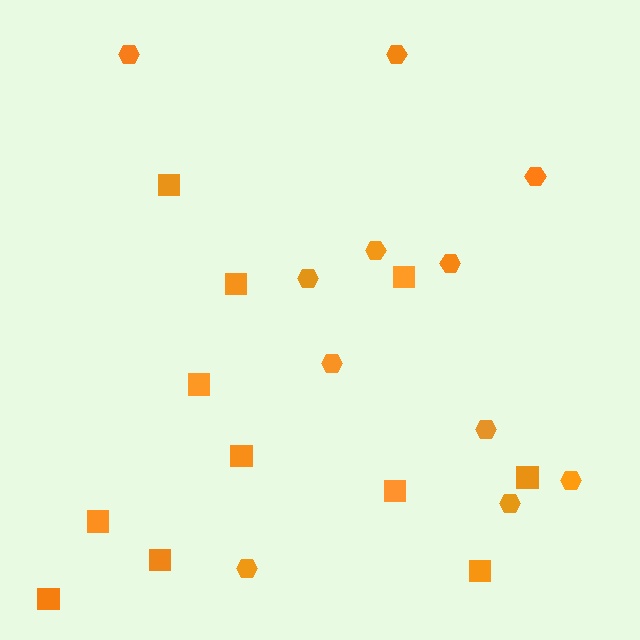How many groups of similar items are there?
There are 2 groups: one group of squares (11) and one group of hexagons (11).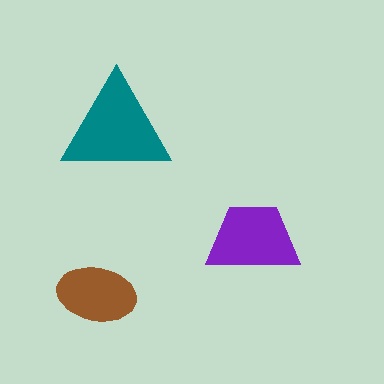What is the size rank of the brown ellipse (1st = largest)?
3rd.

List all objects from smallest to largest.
The brown ellipse, the purple trapezoid, the teal triangle.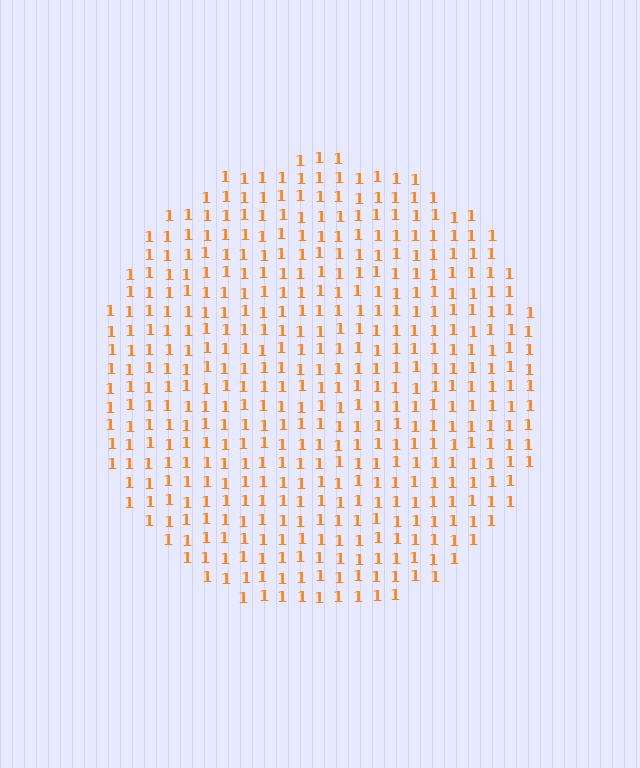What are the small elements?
The small elements are digit 1's.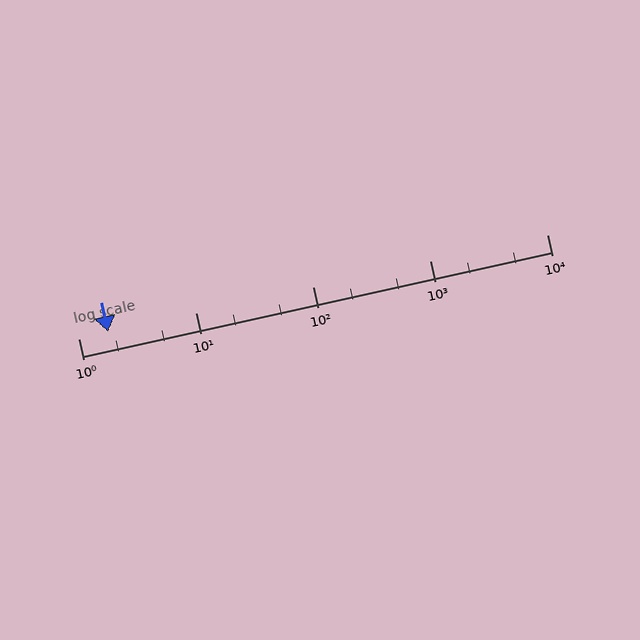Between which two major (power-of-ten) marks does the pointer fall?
The pointer is between 1 and 10.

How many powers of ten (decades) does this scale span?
The scale spans 4 decades, from 1 to 10000.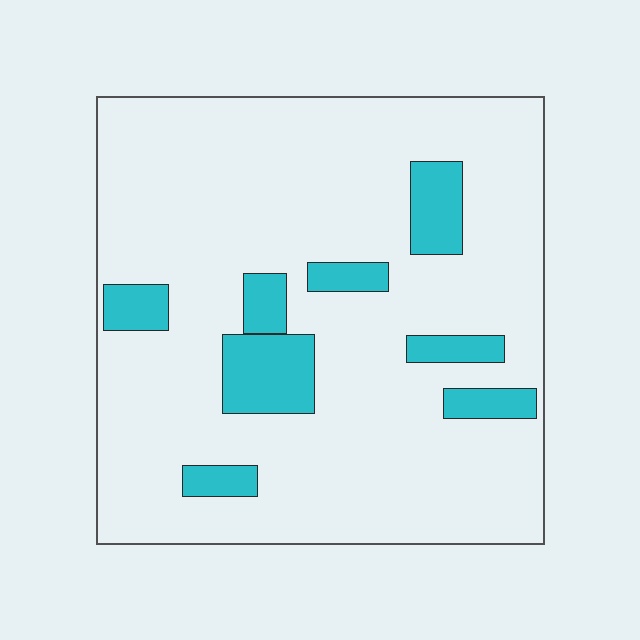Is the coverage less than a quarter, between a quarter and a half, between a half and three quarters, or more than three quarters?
Less than a quarter.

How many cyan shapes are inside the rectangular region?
8.